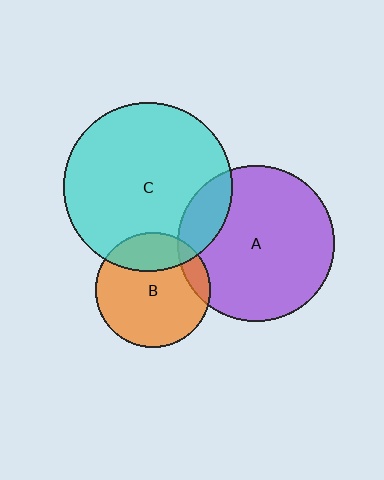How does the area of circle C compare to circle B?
Approximately 2.2 times.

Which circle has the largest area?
Circle C (cyan).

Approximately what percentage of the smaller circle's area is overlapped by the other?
Approximately 25%.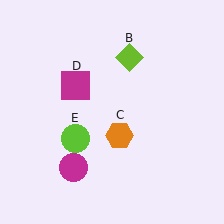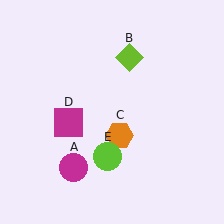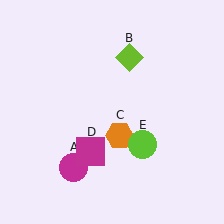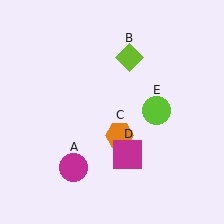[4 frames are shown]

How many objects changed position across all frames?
2 objects changed position: magenta square (object D), lime circle (object E).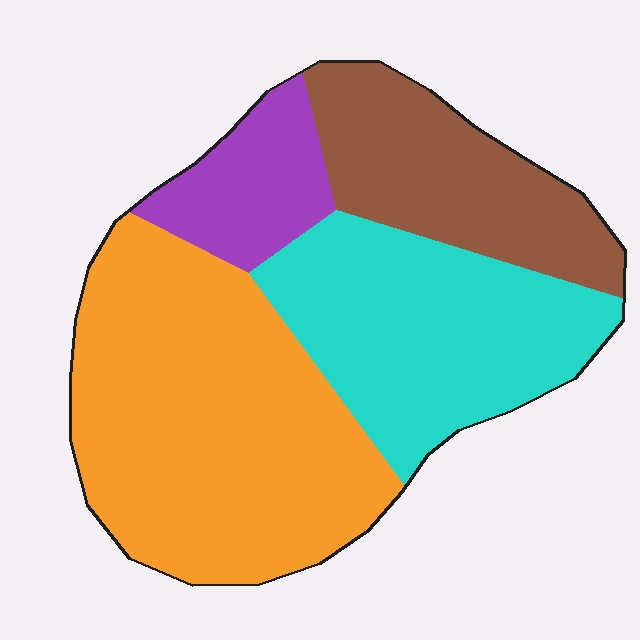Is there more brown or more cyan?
Cyan.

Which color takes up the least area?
Purple, at roughly 10%.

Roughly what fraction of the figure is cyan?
Cyan takes up about one quarter (1/4) of the figure.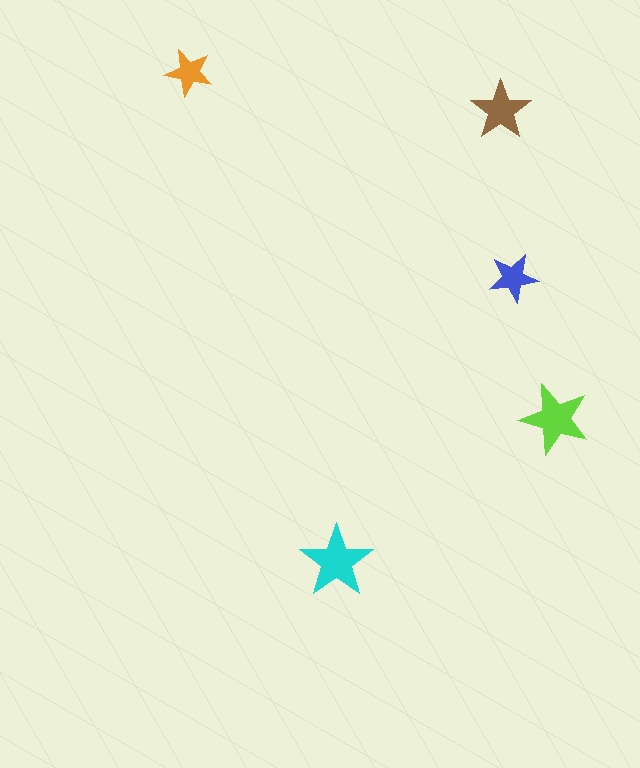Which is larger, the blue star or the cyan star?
The cyan one.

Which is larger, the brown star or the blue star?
The brown one.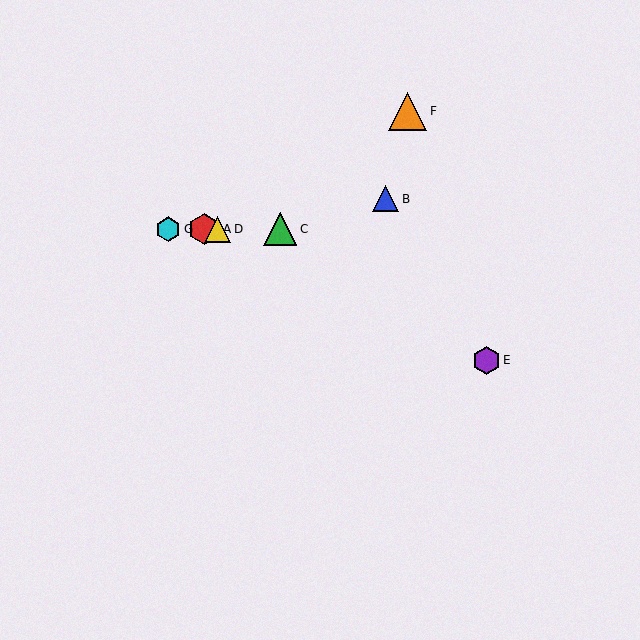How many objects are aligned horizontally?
4 objects (A, C, D, G) are aligned horizontally.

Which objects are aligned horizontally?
Objects A, C, D, G are aligned horizontally.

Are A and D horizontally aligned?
Yes, both are at y≈229.